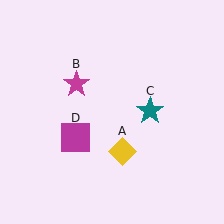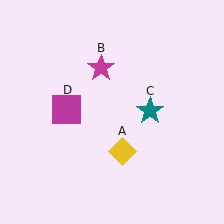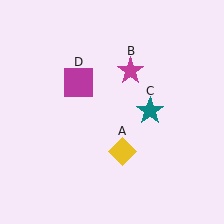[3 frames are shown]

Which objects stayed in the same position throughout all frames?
Yellow diamond (object A) and teal star (object C) remained stationary.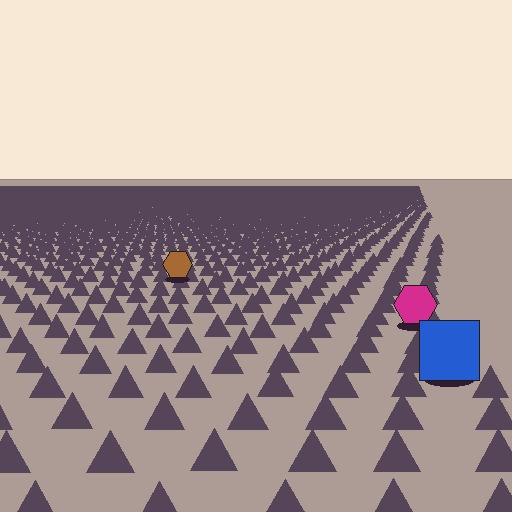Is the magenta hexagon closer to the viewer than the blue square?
No. The blue square is closer — you can tell from the texture gradient: the ground texture is coarser near it.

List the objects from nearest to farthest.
From nearest to farthest: the blue square, the magenta hexagon, the brown hexagon.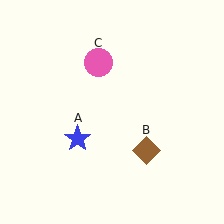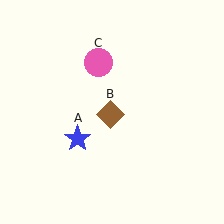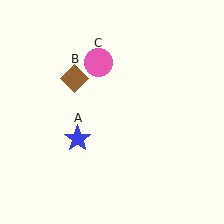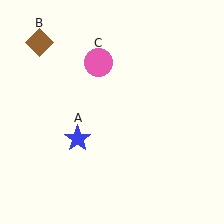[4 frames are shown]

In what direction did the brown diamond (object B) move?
The brown diamond (object B) moved up and to the left.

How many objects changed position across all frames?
1 object changed position: brown diamond (object B).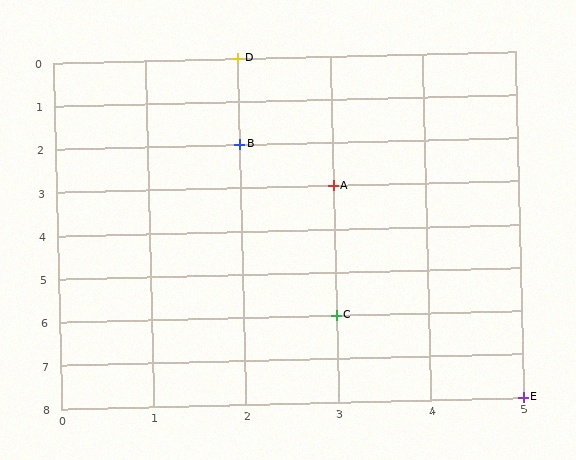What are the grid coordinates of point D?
Point D is at grid coordinates (2, 0).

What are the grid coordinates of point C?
Point C is at grid coordinates (3, 6).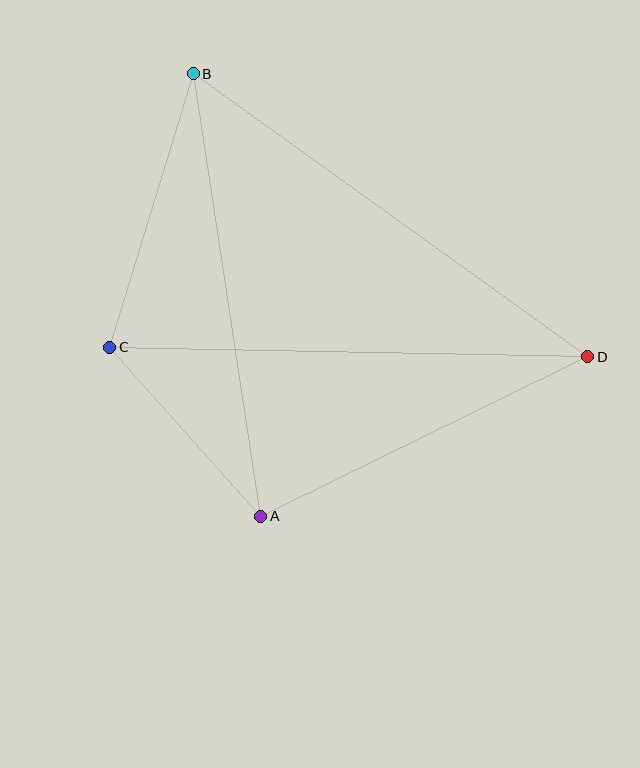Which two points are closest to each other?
Points A and C are closest to each other.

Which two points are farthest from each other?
Points B and D are farthest from each other.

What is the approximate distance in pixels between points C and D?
The distance between C and D is approximately 478 pixels.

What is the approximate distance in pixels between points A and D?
The distance between A and D is approximately 364 pixels.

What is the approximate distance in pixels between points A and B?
The distance between A and B is approximately 448 pixels.